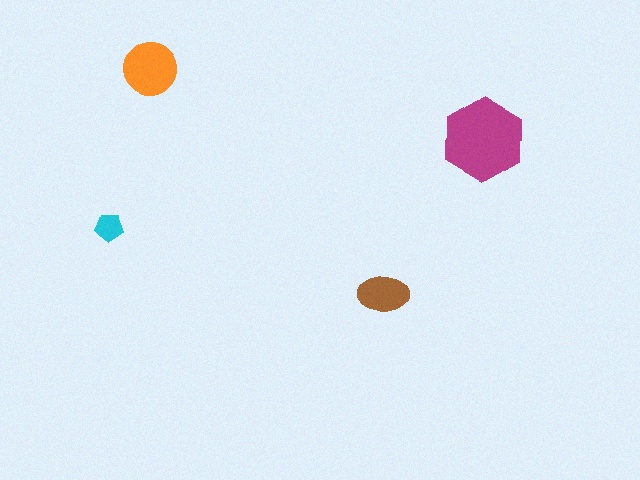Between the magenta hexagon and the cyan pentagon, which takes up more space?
The magenta hexagon.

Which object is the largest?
The magenta hexagon.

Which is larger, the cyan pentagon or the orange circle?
The orange circle.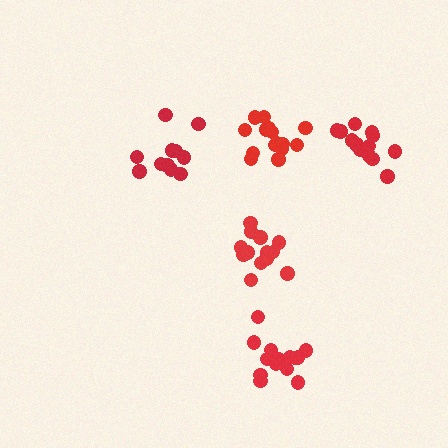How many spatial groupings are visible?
There are 5 spatial groupings.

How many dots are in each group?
Group 1: 11 dots, Group 2: 16 dots, Group 3: 14 dots, Group 4: 16 dots, Group 5: 13 dots (70 total).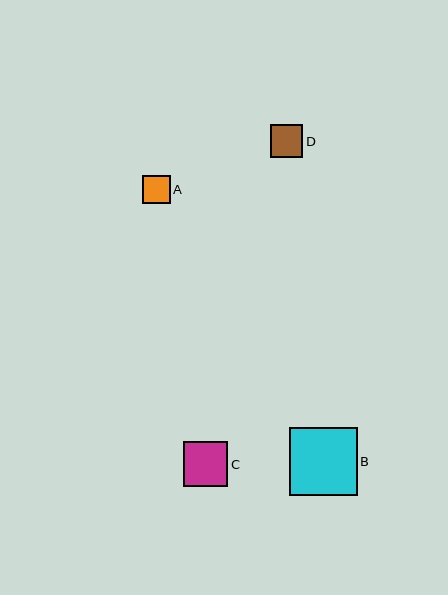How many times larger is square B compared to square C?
Square B is approximately 1.5 times the size of square C.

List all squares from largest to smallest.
From largest to smallest: B, C, D, A.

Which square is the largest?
Square B is the largest with a size of approximately 68 pixels.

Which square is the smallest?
Square A is the smallest with a size of approximately 28 pixels.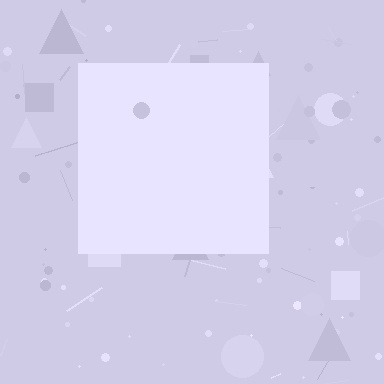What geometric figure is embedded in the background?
A square is embedded in the background.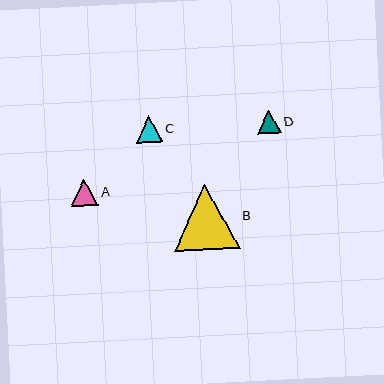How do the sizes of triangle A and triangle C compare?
Triangle A and triangle C are approximately the same size.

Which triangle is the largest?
Triangle B is the largest with a size of approximately 66 pixels.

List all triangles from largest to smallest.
From largest to smallest: B, A, C, D.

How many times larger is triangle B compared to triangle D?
Triangle B is approximately 2.8 times the size of triangle D.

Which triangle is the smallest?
Triangle D is the smallest with a size of approximately 23 pixels.